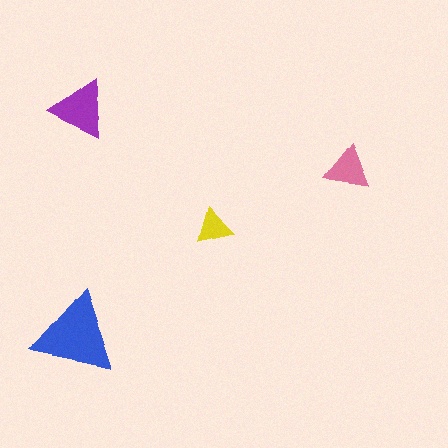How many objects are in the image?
There are 4 objects in the image.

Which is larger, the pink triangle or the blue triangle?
The blue one.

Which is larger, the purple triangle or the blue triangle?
The blue one.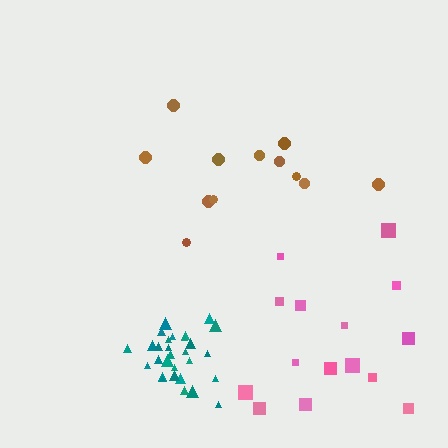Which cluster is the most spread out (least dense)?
Pink.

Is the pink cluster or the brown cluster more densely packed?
Brown.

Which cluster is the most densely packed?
Teal.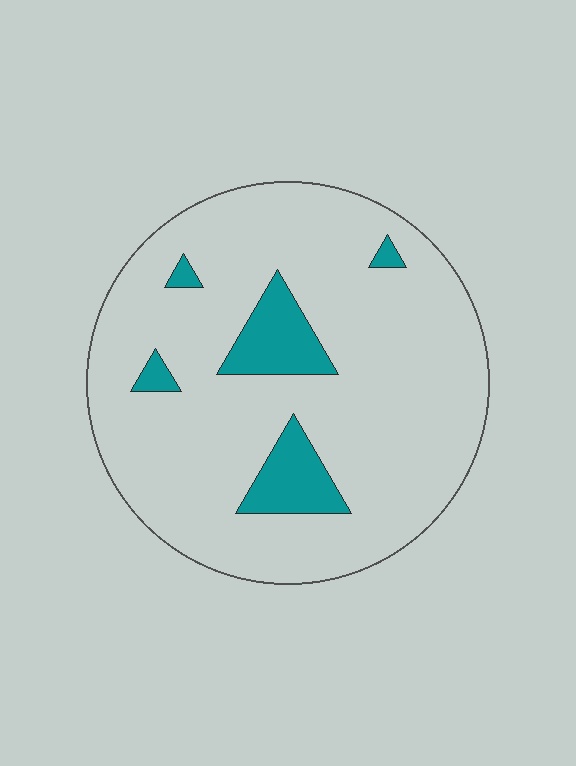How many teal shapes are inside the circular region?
5.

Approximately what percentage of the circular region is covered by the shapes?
Approximately 10%.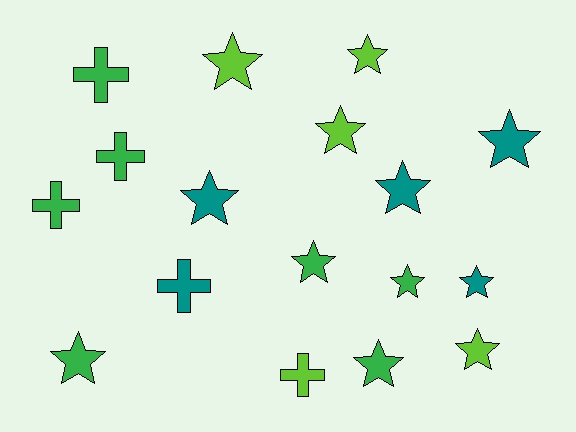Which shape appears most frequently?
Star, with 12 objects.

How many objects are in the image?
There are 17 objects.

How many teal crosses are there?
There is 1 teal cross.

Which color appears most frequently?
Green, with 7 objects.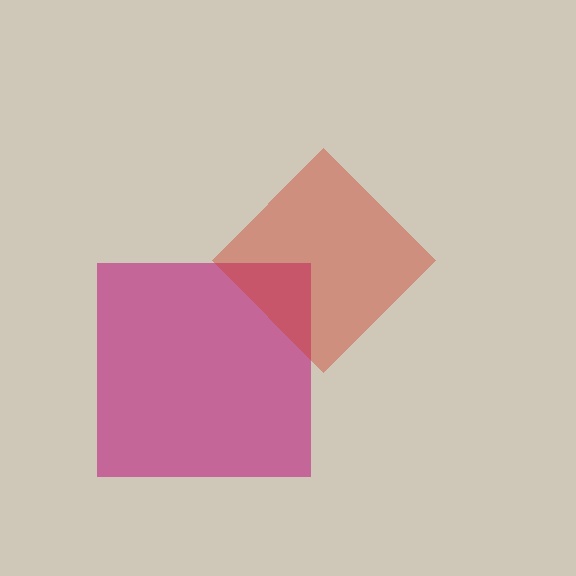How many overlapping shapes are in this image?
There are 2 overlapping shapes in the image.